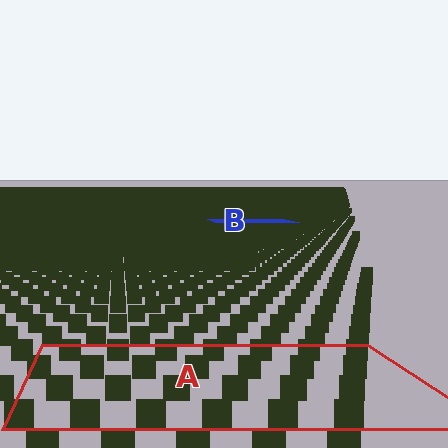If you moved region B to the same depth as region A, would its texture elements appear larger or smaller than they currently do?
They would appear larger. At a closer depth, the same texture elements are projected at a bigger on-screen size.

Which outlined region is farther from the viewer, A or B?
Region B is farther from the viewer — the texture elements inside it appear smaller and more densely packed.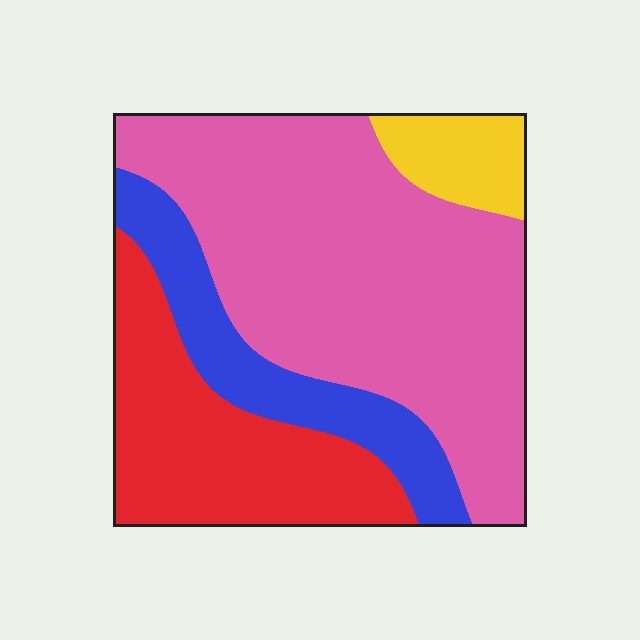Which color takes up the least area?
Yellow, at roughly 5%.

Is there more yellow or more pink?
Pink.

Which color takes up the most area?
Pink, at roughly 55%.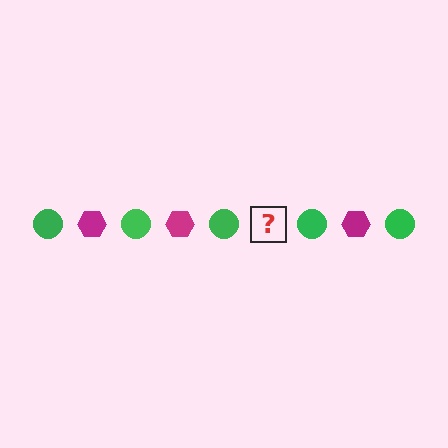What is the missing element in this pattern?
The missing element is a magenta hexagon.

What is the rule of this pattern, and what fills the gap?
The rule is that the pattern alternates between green circle and magenta hexagon. The gap should be filled with a magenta hexagon.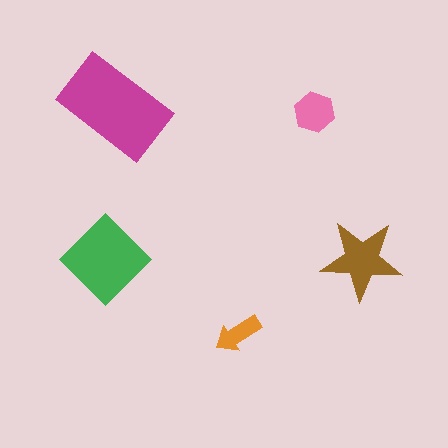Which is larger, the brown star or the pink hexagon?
The brown star.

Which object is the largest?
The magenta rectangle.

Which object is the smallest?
The orange arrow.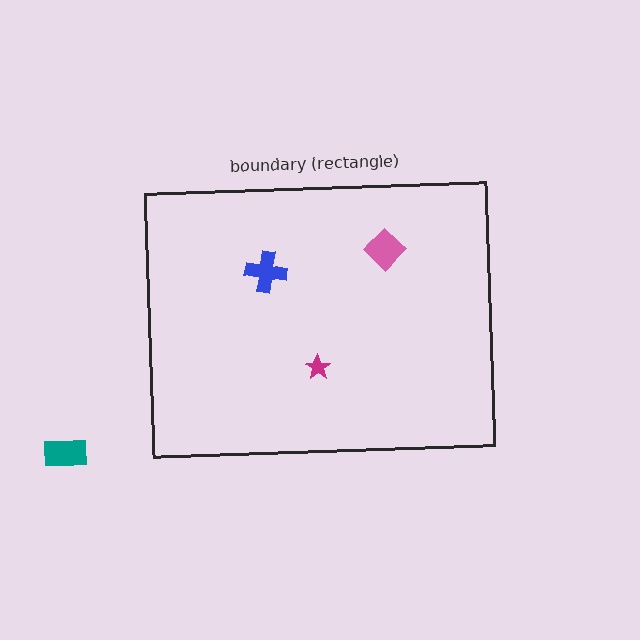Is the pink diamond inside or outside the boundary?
Inside.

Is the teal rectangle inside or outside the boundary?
Outside.